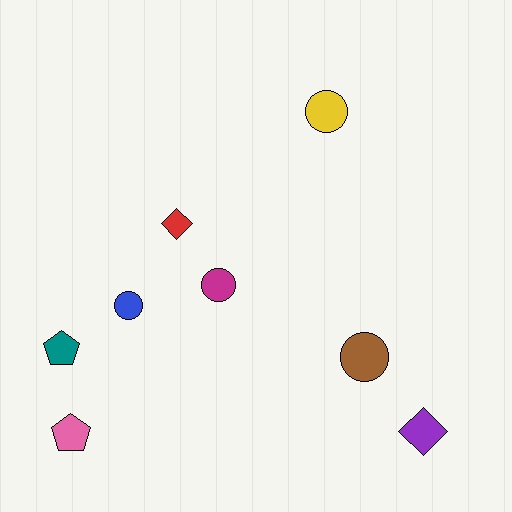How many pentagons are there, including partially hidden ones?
There are 2 pentagons.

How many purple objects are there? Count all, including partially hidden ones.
There is 1 purple object.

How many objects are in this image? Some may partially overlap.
There are 8 objects.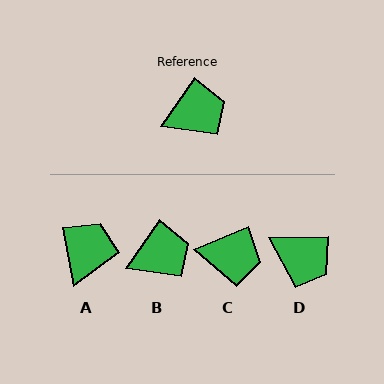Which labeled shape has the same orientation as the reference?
B.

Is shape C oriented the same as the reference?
No, it is off by about 32 degrees.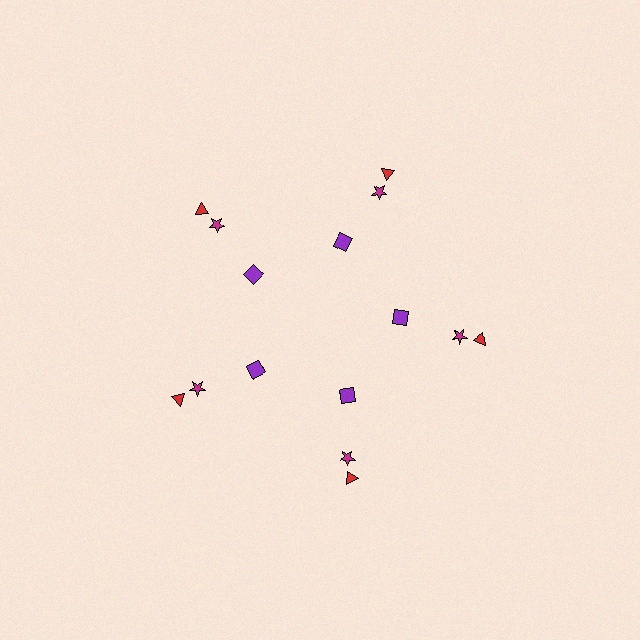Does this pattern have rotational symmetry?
Yes, this pattern has 5-fold rotational symmetry. It looks the same after rotating 72 degrees around the center.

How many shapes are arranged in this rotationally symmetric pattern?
There are 15 shapes, arranged in 5 groups of 3.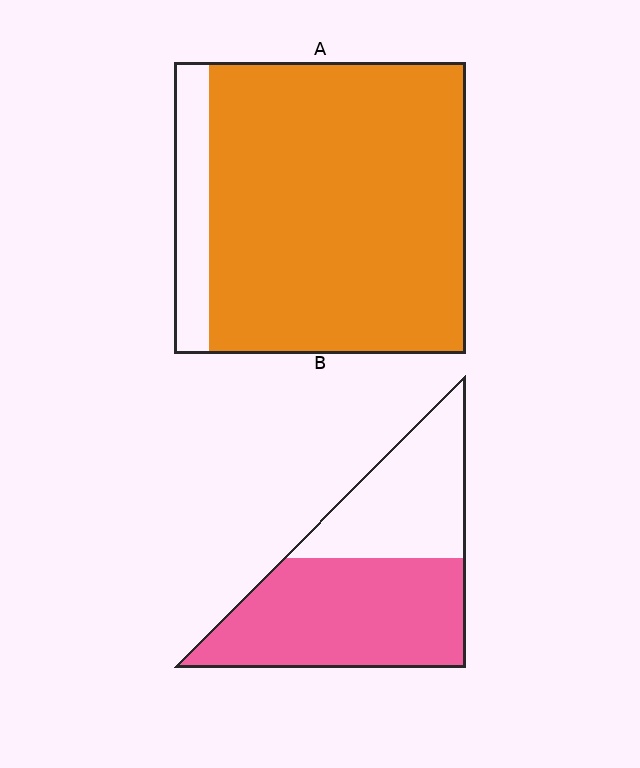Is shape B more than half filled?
Yes.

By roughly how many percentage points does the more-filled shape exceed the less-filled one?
By roughly 25 percentage points (A over B).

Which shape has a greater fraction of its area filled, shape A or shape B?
Shape A.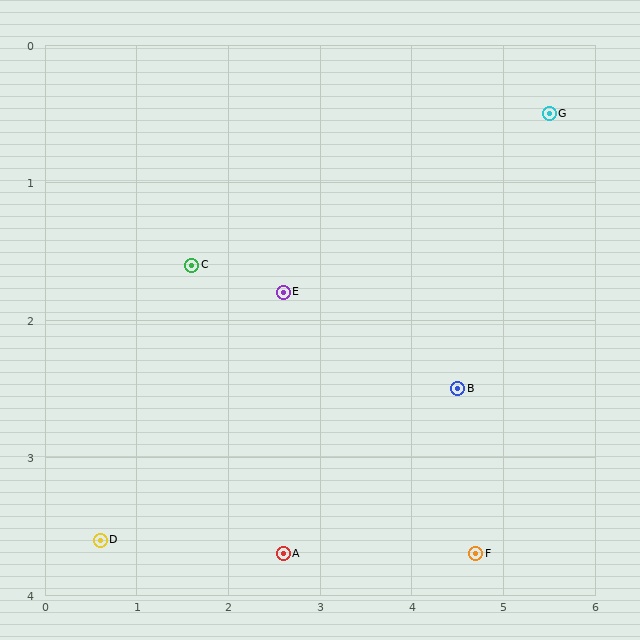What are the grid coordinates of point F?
Point F is at approximately (4.7, 3.7).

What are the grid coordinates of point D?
Point D is at approximately (0.6, 3.6).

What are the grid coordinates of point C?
Point C is at approximately (1.6, 1.6).